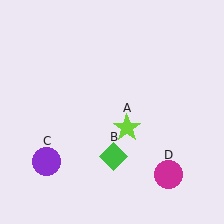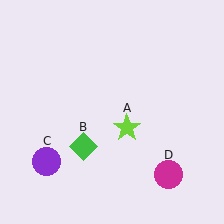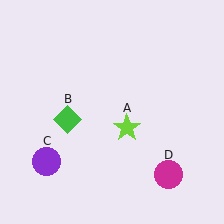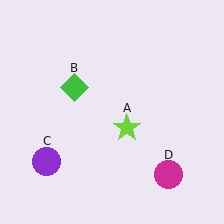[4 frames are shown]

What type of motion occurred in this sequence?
The green diamond (object B) rotated clockwise around the center of the scene.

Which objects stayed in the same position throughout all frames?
Lime star (object A) and purple circle (object C) and magenta circle (object D) remained stationary.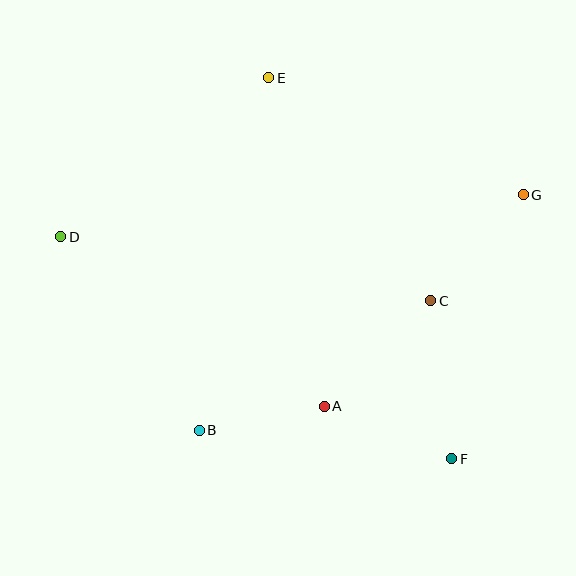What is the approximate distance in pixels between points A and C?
The distance between A and C is approximately 150 pixels.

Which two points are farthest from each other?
Points D and G are farthest from each other.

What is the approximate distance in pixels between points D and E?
The distance between D and E is approximately 262 pixels.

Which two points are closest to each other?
Points A and B are closest to each other.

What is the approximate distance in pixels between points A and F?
The distance between A and F is approximately 138 pixels.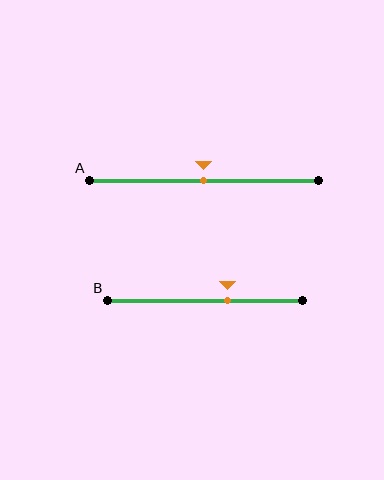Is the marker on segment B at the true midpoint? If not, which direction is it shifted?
No, the marker on segment B is shifted to the right by about 12% of the segment length.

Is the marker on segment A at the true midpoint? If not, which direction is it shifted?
Yes, the marker on segment A is at the true midpoint.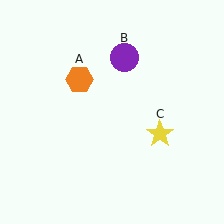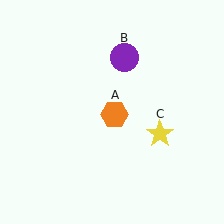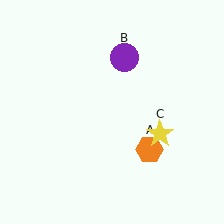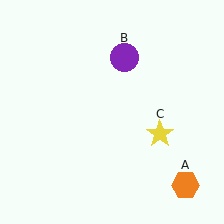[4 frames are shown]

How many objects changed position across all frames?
1 object changed position: orange hexagon (object A).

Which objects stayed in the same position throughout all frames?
Purple circle (object B) and yellow star (object C) remained stationary.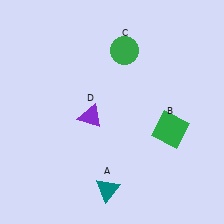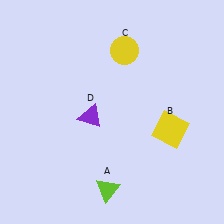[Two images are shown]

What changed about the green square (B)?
In Image 1, B is green. In Image 2, it changed to yellow.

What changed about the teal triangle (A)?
In Image 1, A is teal. In Image 2, it changed to lime.